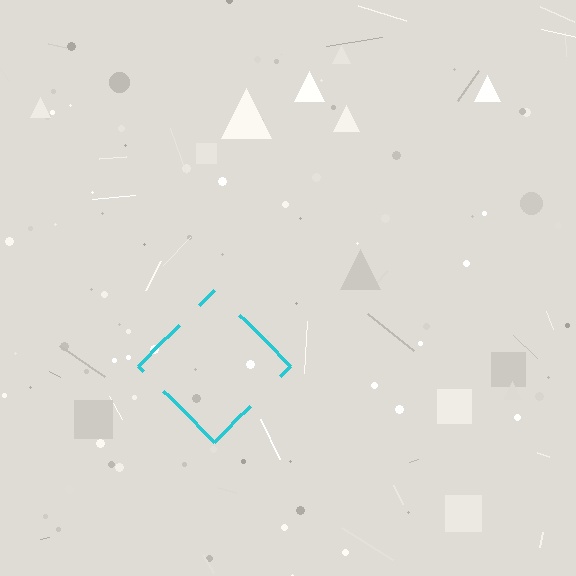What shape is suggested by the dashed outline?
The dashed outline suggests a diamond.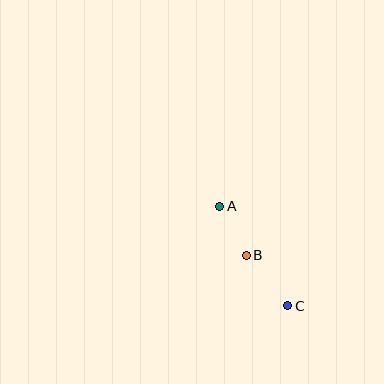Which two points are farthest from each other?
Points A and C are farthest from each other.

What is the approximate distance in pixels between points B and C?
The distance between B and C is approximately 66 pixels.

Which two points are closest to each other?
Points A and B are closest to each other.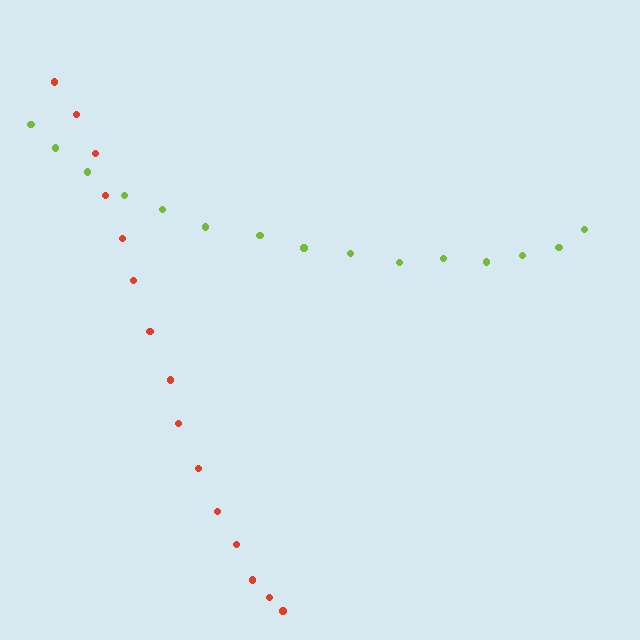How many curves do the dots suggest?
There are 2 distinct paths.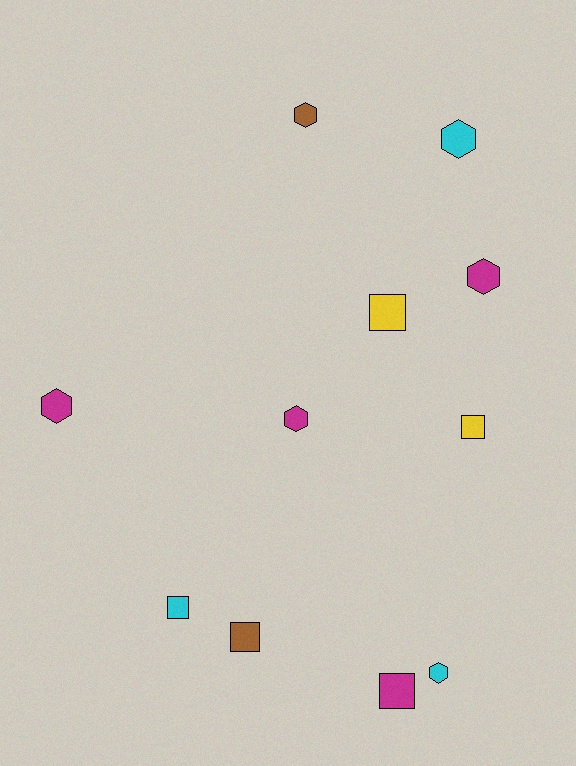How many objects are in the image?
There are 11 objects.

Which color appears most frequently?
Magenta, with 4 objects.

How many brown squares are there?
There is 1 brown square.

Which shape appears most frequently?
Hexagon, with 6 objects.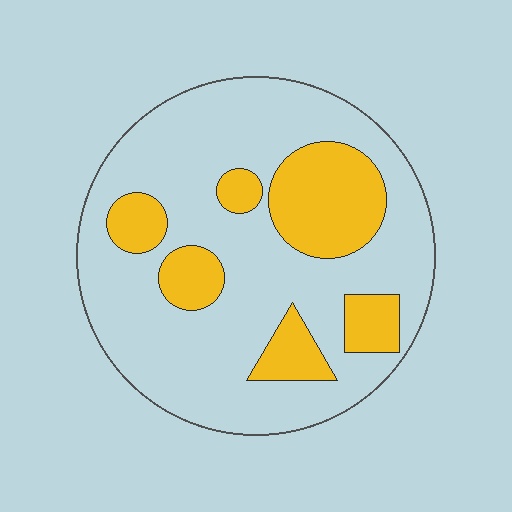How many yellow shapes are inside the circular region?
6.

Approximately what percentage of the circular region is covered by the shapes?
Approximately 25%.